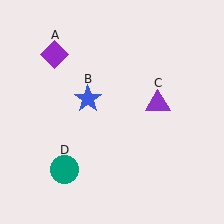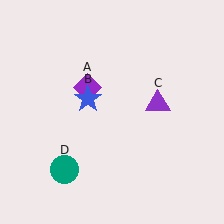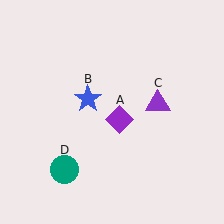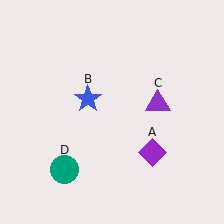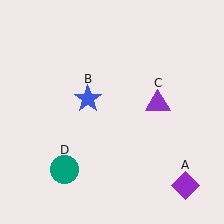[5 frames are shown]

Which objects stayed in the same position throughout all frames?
Blue star (object B) and purple triangle (object C) and teal circle (object D) remained stationary.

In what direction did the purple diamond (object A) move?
The purple diamond (object A) moved down and to the right.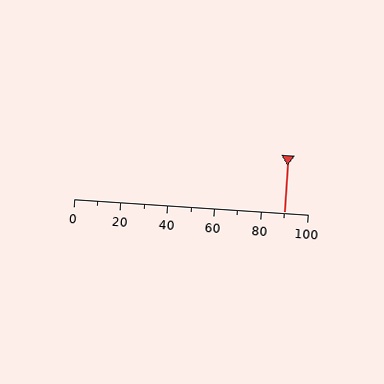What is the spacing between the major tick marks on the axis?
The major ticks are spaced 20 apart.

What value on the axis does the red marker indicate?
The marker indicates approximately 90.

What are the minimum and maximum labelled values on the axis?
The axis runs from 0 to 100.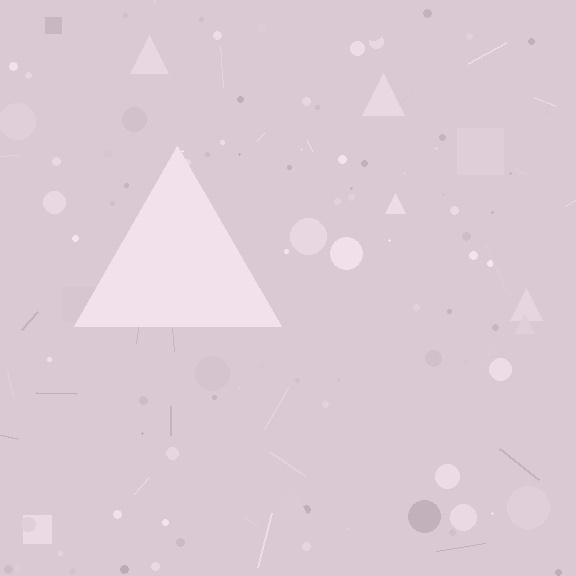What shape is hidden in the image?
A triangle is hidden in the image.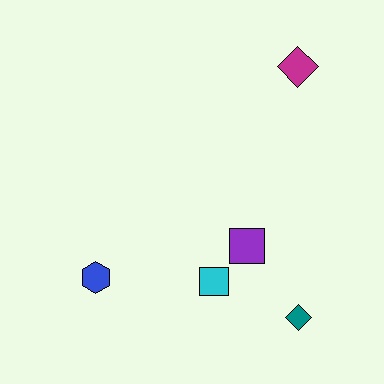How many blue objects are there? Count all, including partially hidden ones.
There is 1 blue object.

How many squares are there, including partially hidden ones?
There are 2 squares.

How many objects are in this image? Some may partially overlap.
There are 5 objects.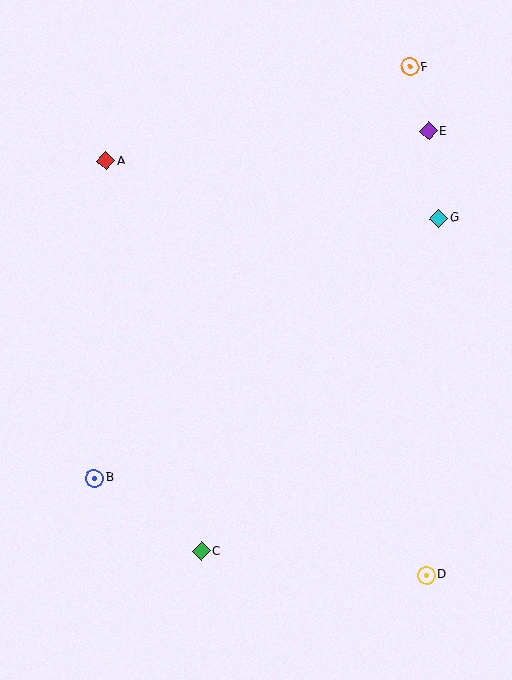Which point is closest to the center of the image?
Point B at (95, 478) is closest to the center.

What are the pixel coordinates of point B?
Point B is at (95, 478).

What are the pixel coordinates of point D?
Point D is at (426, 575).